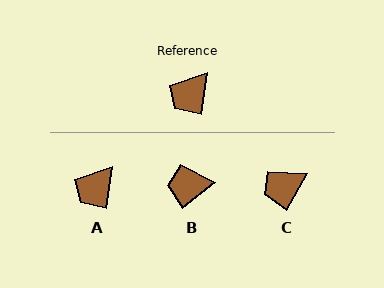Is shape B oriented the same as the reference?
No, it is off by about 45 degrees.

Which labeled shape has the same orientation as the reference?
A.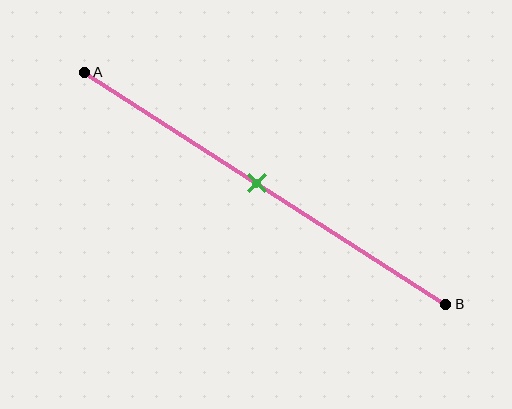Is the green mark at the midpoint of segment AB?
Yes, the mark is approximately at the midpoint.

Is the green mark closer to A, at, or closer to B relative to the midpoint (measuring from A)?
The green mark is approximately at the midpoint of segment AB.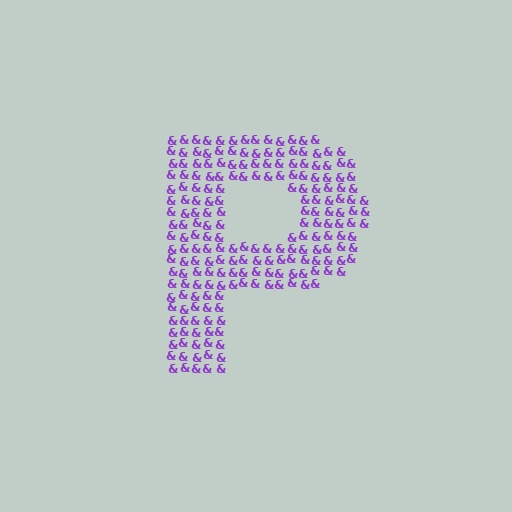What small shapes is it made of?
It is made of small ampersands.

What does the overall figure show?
The overall figure shows the letter P.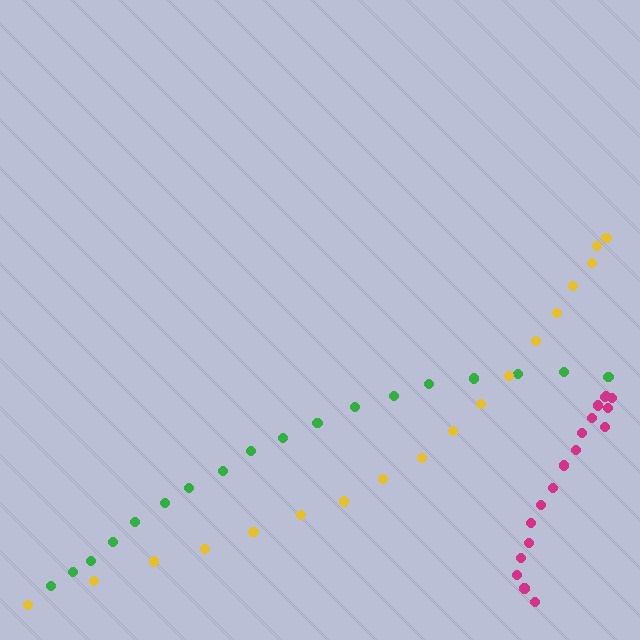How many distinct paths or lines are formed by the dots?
There are 3 distinct paths.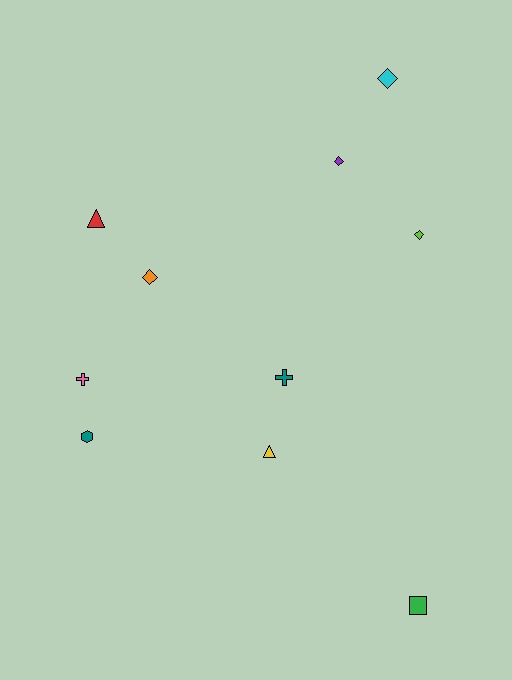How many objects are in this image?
There are 10 objects.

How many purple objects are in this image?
There is 1 purple object.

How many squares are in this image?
There is 1 square.